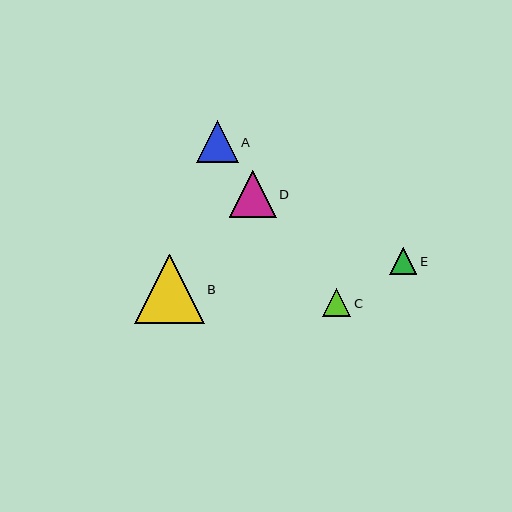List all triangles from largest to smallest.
From largest to smallest: B, D, A, C, E.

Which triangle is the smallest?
Triangle E is the smallest with a size of approximately 27 pixels.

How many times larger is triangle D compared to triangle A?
Triangle D is approximately 1.1 times the size of triangle A.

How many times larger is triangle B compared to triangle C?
Triangle B is approximately 2.5 times the size of triangle C.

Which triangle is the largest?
Triangle B is the largest with a size of approximately 70 pixels.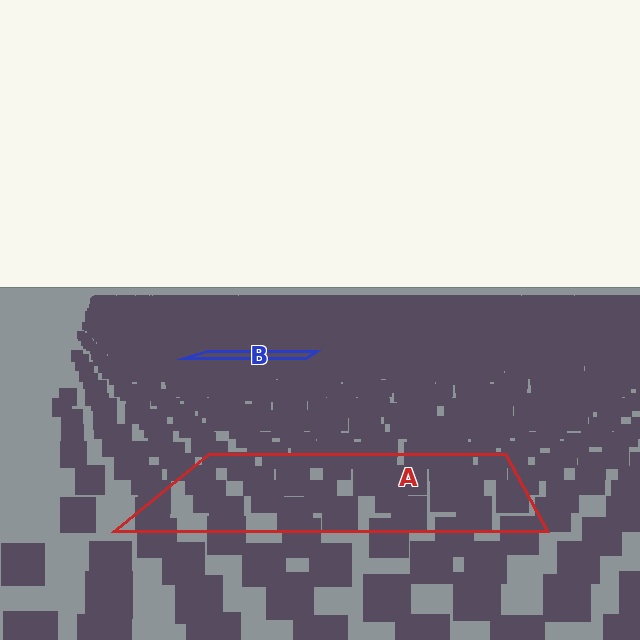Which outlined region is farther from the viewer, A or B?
Region B is farther from the viewer — the texture elements inside it appear smaller and more densely packed.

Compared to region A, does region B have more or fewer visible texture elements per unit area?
Region B has more texture elements per unit area — they are packed more densely because it is farther away.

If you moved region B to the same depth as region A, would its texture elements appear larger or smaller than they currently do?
They would appear larger. At a closer depth, the same texture elements are projected at a bigger on-screen size.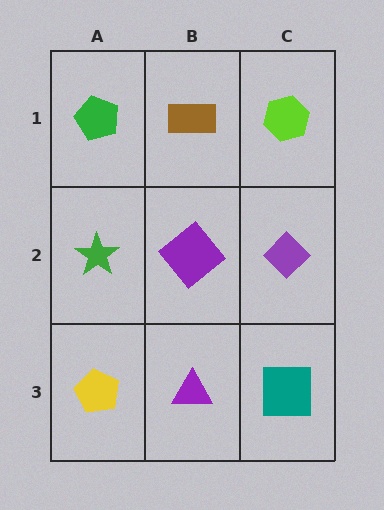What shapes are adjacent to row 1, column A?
A green star (row 2, column A), a brown rectangle (row 1, column B).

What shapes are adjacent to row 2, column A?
A green pentagon (row 1, column A), a yellow pentagon (row 3, column A), a purple diamond (row 2, column B).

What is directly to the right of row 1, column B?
A lime hexagon.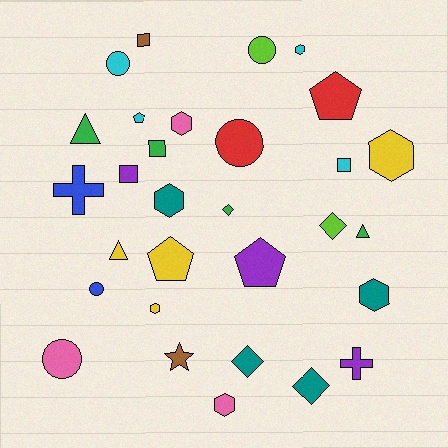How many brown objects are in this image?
There are 2 brown objects.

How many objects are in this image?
There are 30 objects.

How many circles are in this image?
There are 5 circles.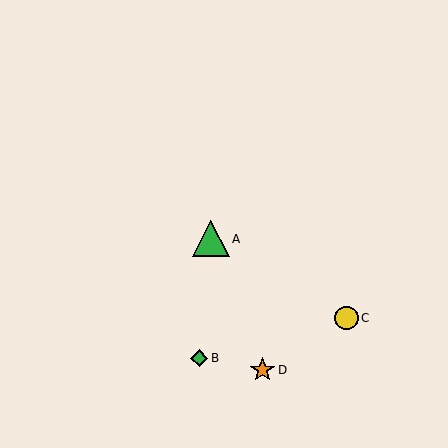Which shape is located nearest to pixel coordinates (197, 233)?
The green triangle (labeled A) at (211, 239) is nearest to that location.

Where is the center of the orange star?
The center of the orange star is at (262, 370).